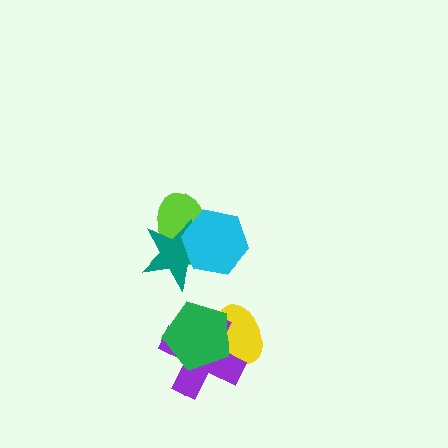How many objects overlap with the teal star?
2 objects overlap with the teal star.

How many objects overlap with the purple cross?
2 objects overlap with the purple cross.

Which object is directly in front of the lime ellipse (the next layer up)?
The teal star is directly in front of the lime ellipse.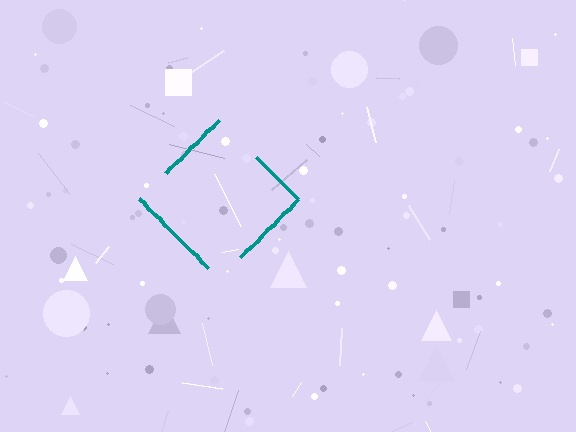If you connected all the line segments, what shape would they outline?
They would outline a diamond.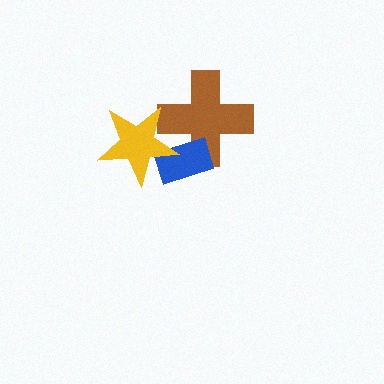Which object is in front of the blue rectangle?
The yellow star is in front of the blue rectangle.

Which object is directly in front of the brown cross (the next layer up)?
The blue rectangle is directly in front of the brown cross.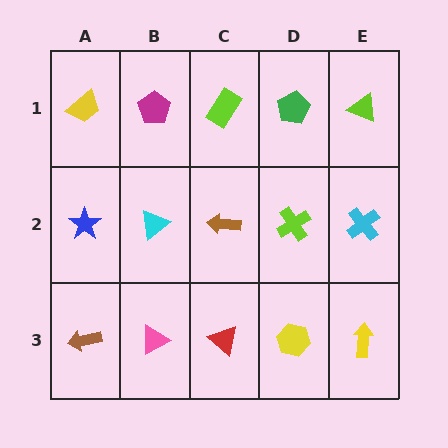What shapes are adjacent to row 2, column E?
A lime triangle (row 1, column E), a yellow arrow (row 3, column E), a lime cross (row 2, column D).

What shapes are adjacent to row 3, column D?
A lime cross (row 2, column D), a red triangle (row 3, column C), a yellow arrow (row 3, column E).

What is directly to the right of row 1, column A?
A magenta pentagon.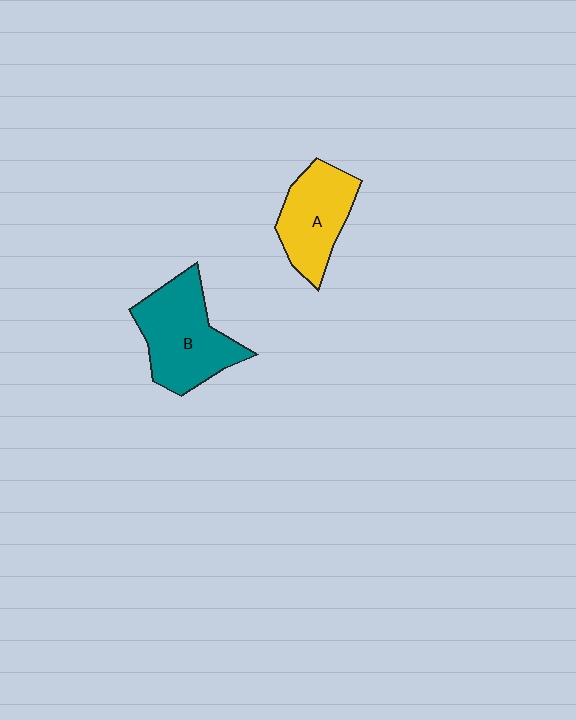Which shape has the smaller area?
Shape A (yellow).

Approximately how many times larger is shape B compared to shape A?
Approximately 1.3 times.